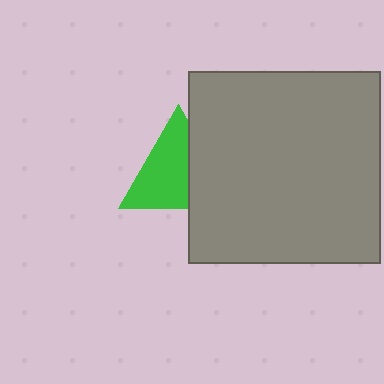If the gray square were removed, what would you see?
You would see the complete green triangle.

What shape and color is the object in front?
The object in front is a gray square.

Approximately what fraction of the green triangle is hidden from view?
Roughly 36% of the green triangle is hidden behind the gray square.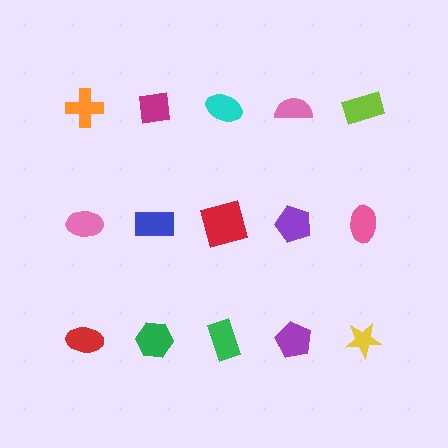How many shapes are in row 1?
5 shapes.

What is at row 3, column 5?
A yellow star.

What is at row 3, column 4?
A purple pentagon.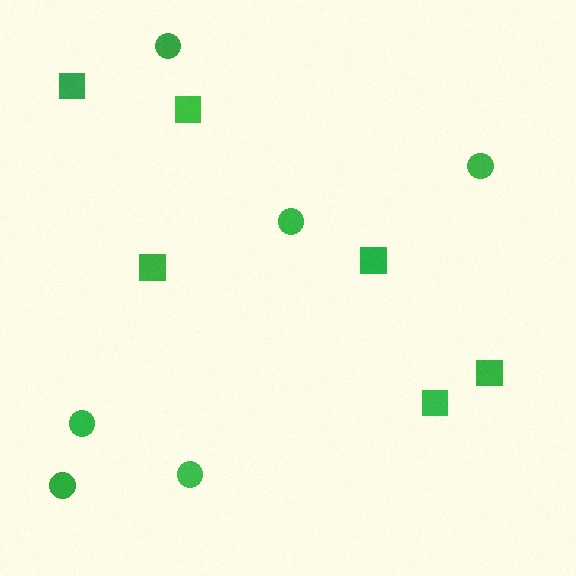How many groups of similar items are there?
There are 2 groups: one group of squares (6) and one group of circles (6).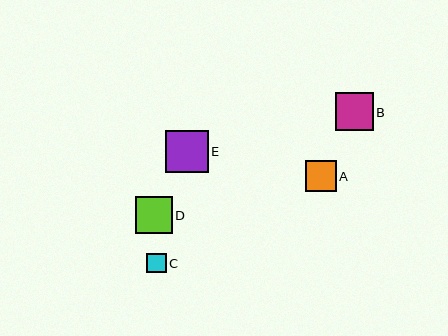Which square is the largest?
Square E is the largest with a size of approximately 42 pixels.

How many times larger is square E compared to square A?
Square E is approximately 1.4 times the size of square A.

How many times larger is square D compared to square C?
Square D is approximately 1.9 times the size of square C.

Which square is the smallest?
Square C is the smallest with a size of approximately 19 pixels.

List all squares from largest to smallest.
From largest to smallest: E, B, D, A, C.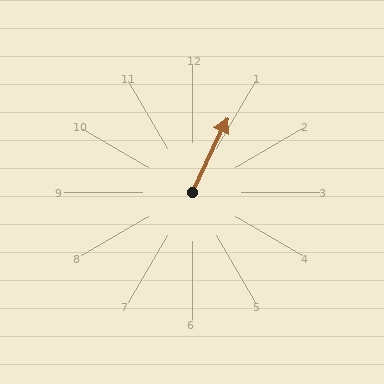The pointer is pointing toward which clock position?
Roughly 1 o'clock.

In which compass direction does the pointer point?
Northeast.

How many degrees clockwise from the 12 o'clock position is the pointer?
Approximately 26 degrees.